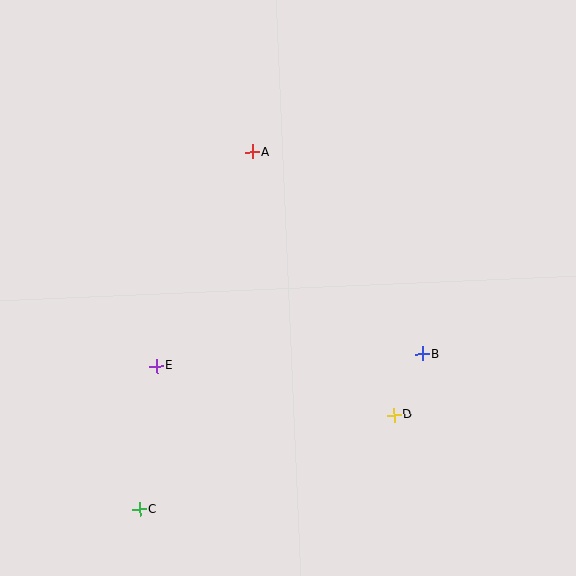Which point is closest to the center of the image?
Point A at (252, 152) is closest to the center.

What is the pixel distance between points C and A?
The distance between C and A is 375 pixels.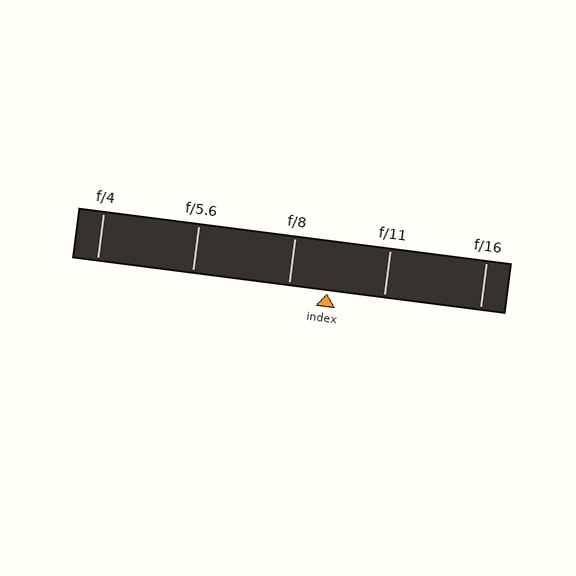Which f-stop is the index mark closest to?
The index mark is closest to f/8.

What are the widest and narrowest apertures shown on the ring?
The widest aperture shown is f/4 and the narrowest is f/16.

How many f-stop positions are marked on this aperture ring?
There are 5 f-stop positions marked.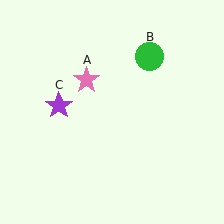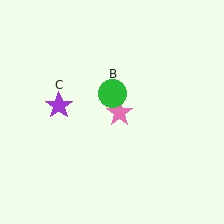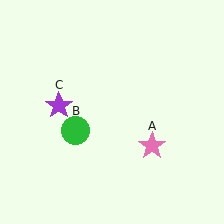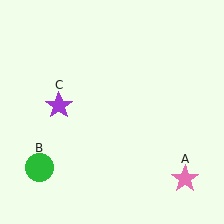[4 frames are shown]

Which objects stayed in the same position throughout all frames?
Purple star (object C) remained stationary.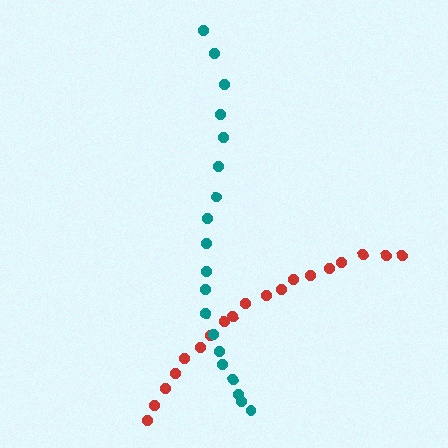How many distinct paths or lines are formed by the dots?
There are 2 distinct paths.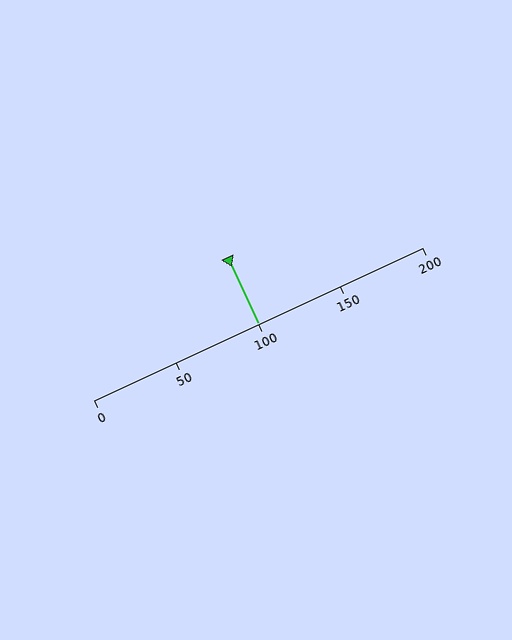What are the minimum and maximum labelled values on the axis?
The axis runs from 0 to 200.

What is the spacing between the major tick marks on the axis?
The major ticks are spaced 50 apart.